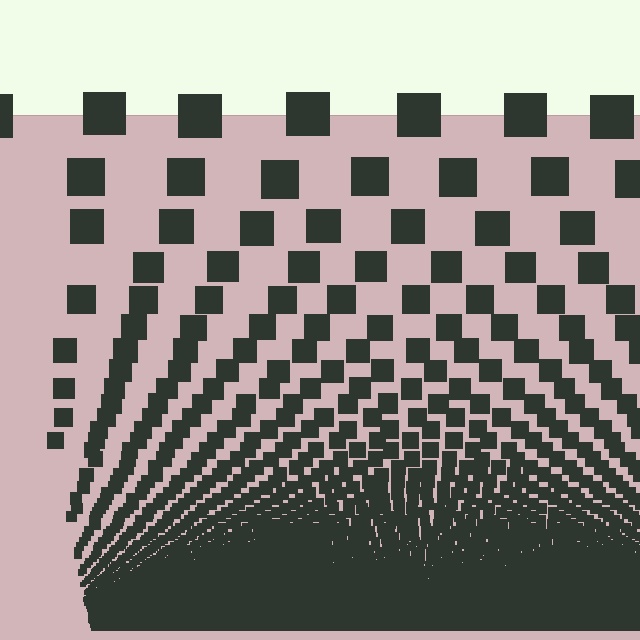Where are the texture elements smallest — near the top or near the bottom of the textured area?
Near the bottom.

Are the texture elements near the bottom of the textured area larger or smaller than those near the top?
Smaller. The gradient is inverted — elements near the bottom are smaller and denser.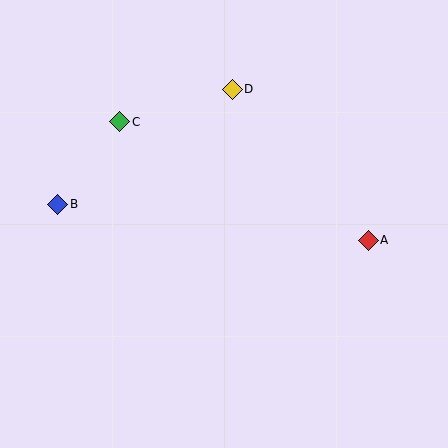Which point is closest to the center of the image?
Point D at (232, 89) is closest to the center.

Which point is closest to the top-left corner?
Point C is closest to the top-left corner.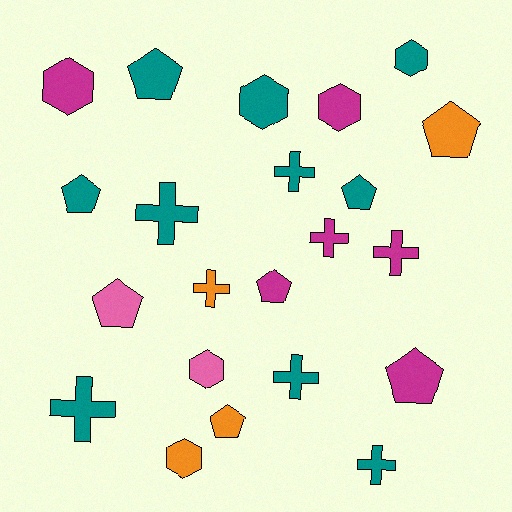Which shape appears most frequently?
Pentagon, with 8 objects.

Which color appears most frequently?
Teal, with 10 objects.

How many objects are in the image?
There are 22 objects.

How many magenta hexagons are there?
There are 2 magenta hexagons.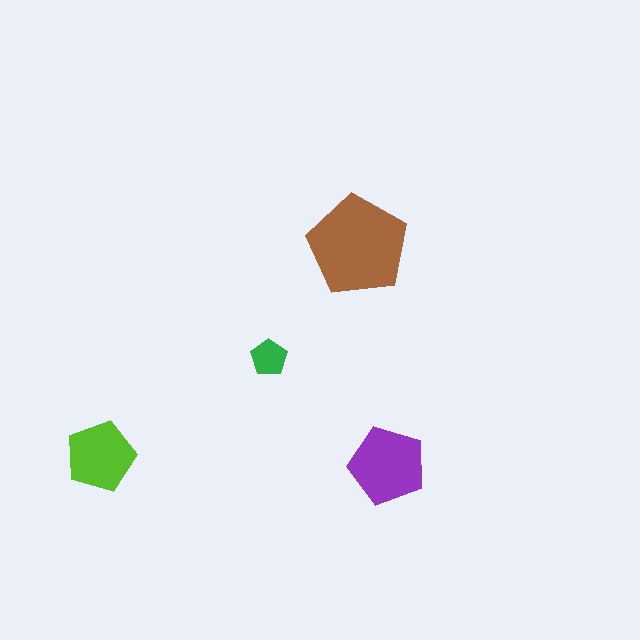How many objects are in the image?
There are 4 objects in the image.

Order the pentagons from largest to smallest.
the brown one, the purple one, the lime one, the green one.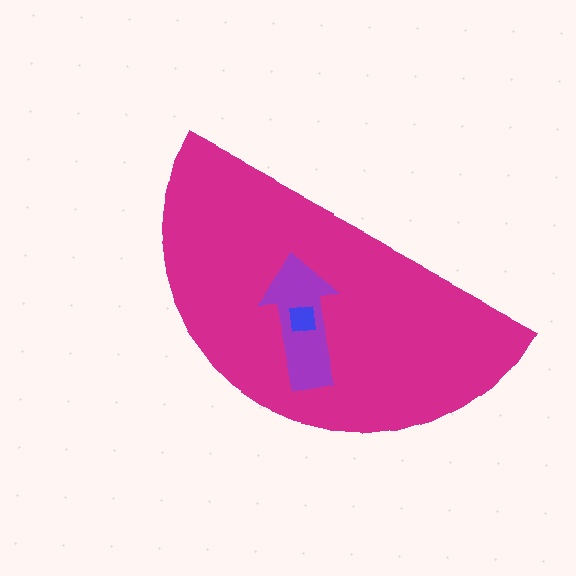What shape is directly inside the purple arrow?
The blue square.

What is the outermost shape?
The magenta semicircle.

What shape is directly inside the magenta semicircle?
The purple arrow.